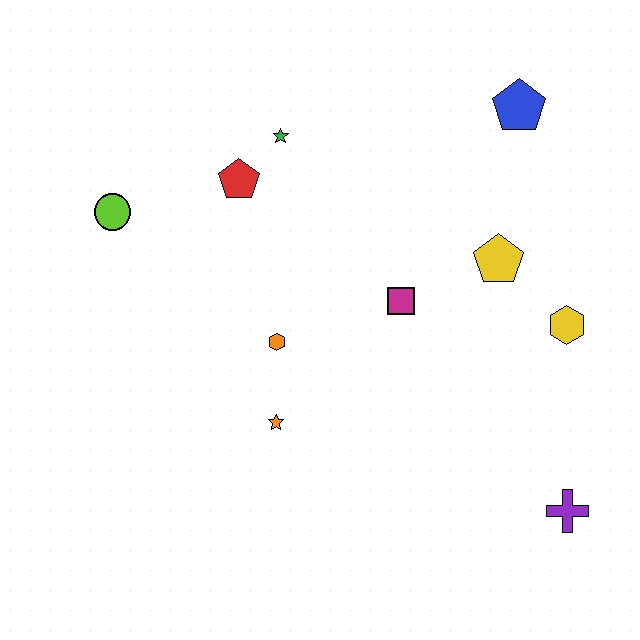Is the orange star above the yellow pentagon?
No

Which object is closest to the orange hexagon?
The orange star is closest to the orange hexagon.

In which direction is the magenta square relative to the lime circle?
The magenta square is to the right of the lime circle.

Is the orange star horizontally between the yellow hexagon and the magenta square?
No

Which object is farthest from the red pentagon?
The purple cross is farthest from the red pentagon.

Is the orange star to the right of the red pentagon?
Yes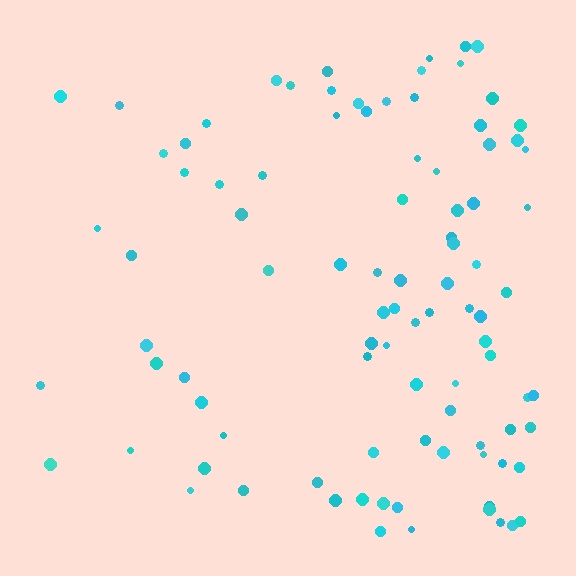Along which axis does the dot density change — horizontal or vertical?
Horizontal.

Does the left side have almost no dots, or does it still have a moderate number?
Still a moderate number, just noticeably fewer than the right.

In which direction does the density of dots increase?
From left to right, with the right side densest.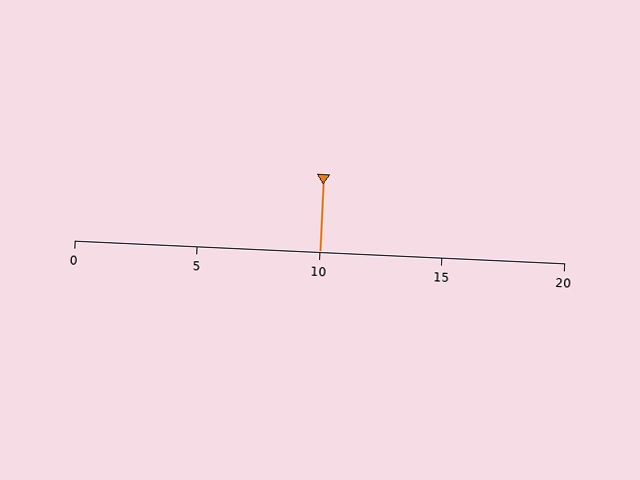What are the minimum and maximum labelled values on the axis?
The axis runs from 0 to 20.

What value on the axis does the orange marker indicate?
The marker indicates approximately 10.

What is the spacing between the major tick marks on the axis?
The major ticks are spaced 5 apart.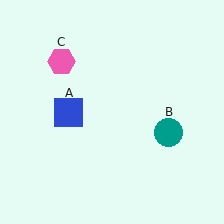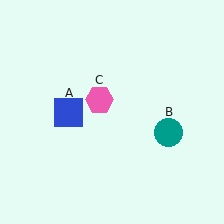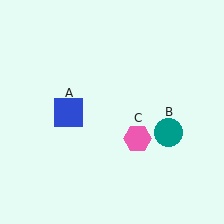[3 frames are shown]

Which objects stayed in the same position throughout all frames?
Blue square (object A) and teal circle (object B) remained stationary.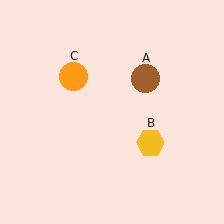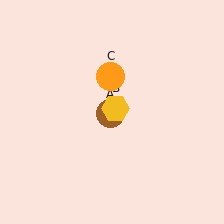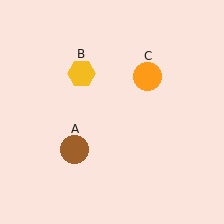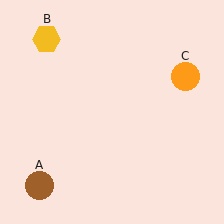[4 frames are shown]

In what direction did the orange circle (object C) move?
The orange circle (object C) moved right.